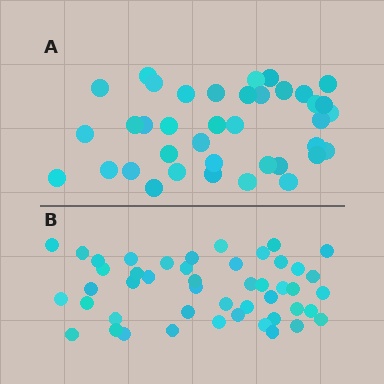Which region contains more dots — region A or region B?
Region B (the bottom region) has more dots.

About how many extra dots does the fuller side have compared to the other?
Region B has roughly 8 or so more dots than region A.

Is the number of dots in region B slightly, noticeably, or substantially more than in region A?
Region B has only slightly more — the two regions are fairly close. The ratio is roughly 1.2 to 1.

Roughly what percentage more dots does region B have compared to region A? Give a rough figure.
About 25% more.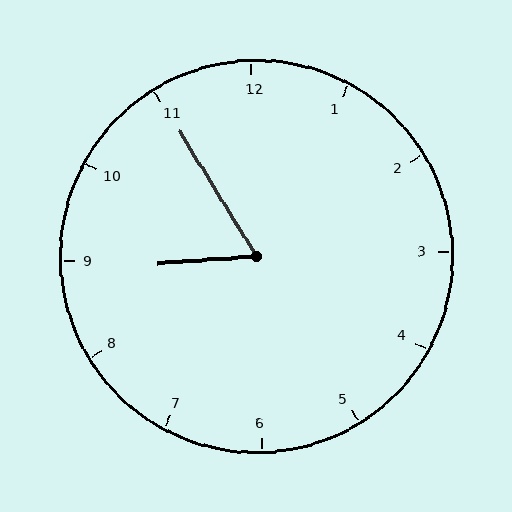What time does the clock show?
8:55.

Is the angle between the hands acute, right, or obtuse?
It is acute.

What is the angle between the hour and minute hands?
Approximately 62 degrees.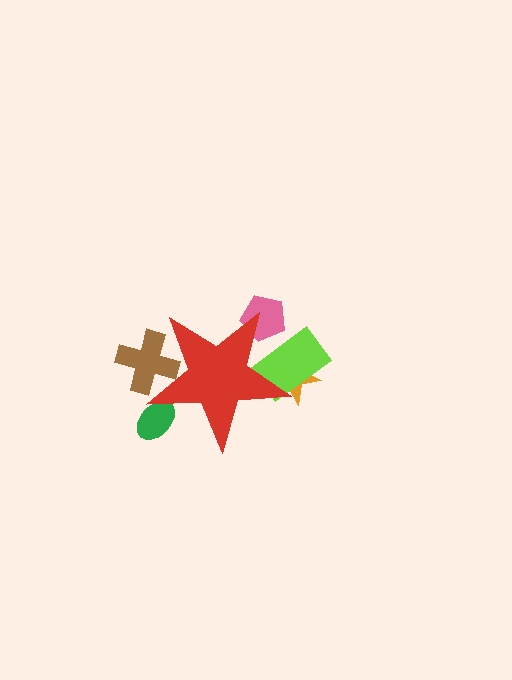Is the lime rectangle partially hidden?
Yes, the lime rectangle is partially hidden behind the red star.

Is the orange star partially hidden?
Yes, the orange star is partially hidden behind the red star.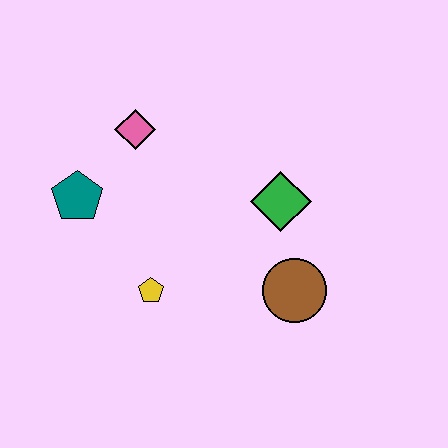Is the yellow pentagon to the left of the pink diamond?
No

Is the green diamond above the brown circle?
Yes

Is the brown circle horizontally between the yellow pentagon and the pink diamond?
No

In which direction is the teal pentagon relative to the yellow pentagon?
The teal pentagon is above the yellow pentagon.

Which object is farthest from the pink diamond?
The brown circle is farthest from the pink diamond.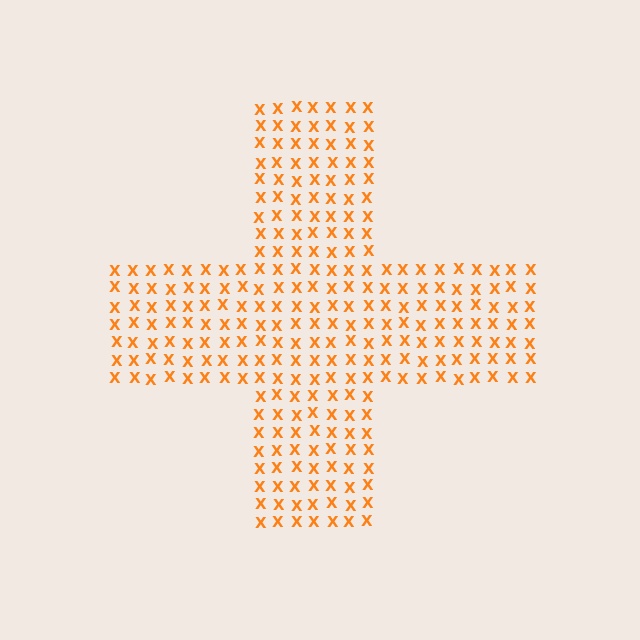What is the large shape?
The large shape is a cross.